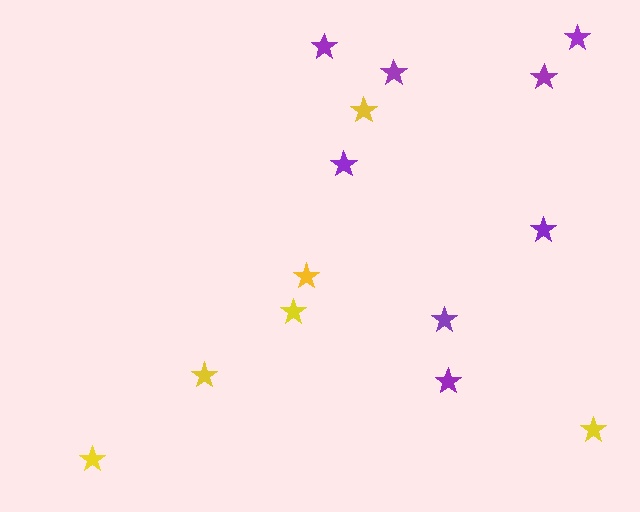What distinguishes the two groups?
There are 2 groups: one group of yellow stars (6) and one group of purple stars (8).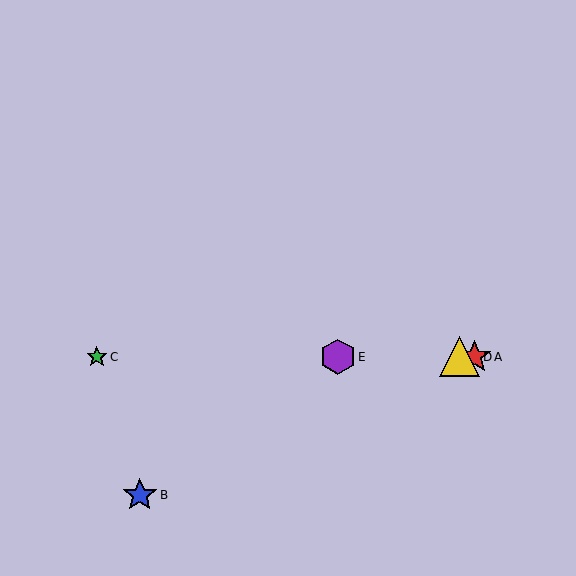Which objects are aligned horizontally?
Objects A, C, D, E are aligned horizontally.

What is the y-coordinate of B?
Object B is at y≈495.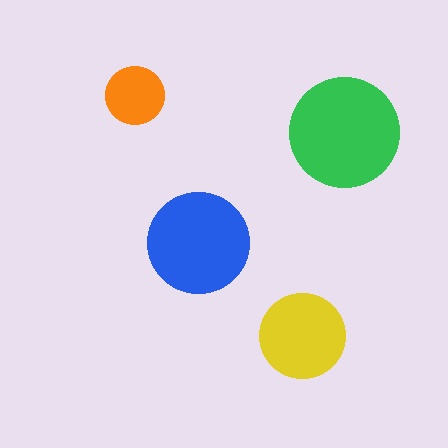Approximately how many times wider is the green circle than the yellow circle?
About 1.5 times wider.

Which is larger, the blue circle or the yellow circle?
The blue one.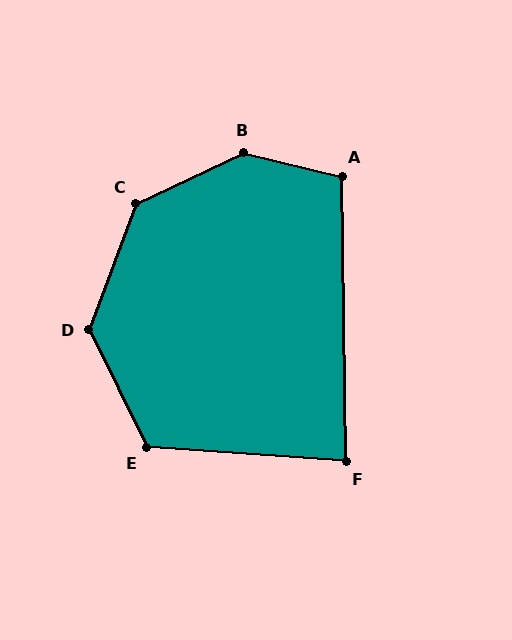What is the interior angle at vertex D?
Approximately 133 degrees (obtuse).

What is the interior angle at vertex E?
Approximately 120 degrees (obtuse).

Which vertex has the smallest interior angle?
F, at approximately 85 degrees.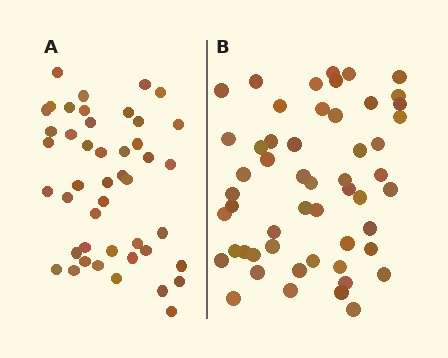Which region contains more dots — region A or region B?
Region B (the right region) has more dots.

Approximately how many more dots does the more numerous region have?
Region B has roughly 8 or so more dots than region A.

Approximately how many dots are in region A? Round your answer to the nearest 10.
About 40 dots. (The exact count is 45, which rounds to 40.)